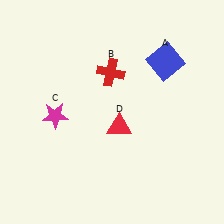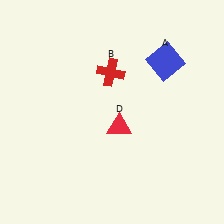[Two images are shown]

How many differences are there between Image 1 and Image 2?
There is 1 difference between the two images.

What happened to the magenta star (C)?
The magenta star (C) was removed in Image 2. It was in the bottom-left area of Image 1.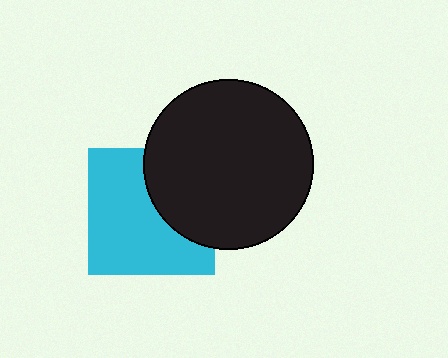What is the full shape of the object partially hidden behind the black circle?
The partially hidden object is a cyan square.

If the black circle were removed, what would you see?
You would see the complete cyan square.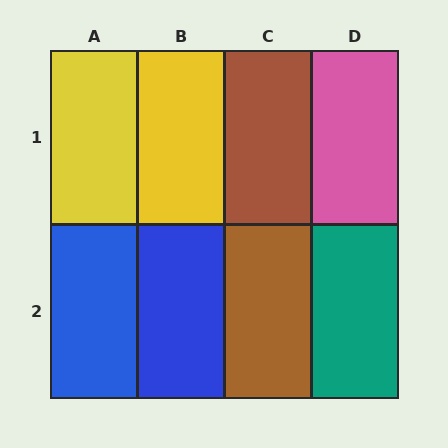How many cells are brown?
2 cells are brown.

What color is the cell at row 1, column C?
Brown.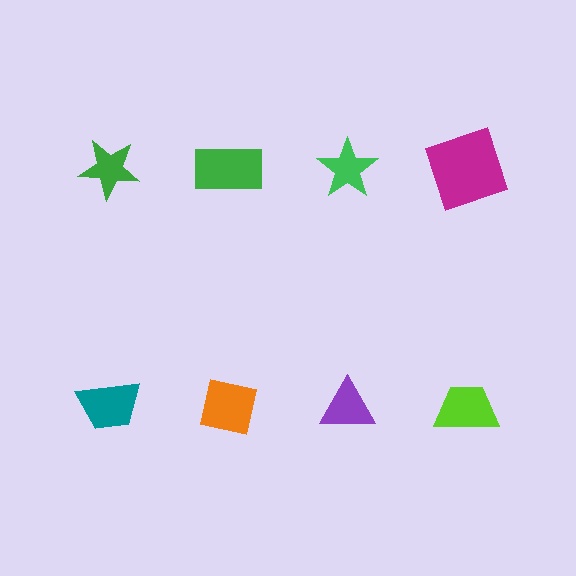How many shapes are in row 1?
4 shapes.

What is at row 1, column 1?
A green star.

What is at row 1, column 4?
A magenta square.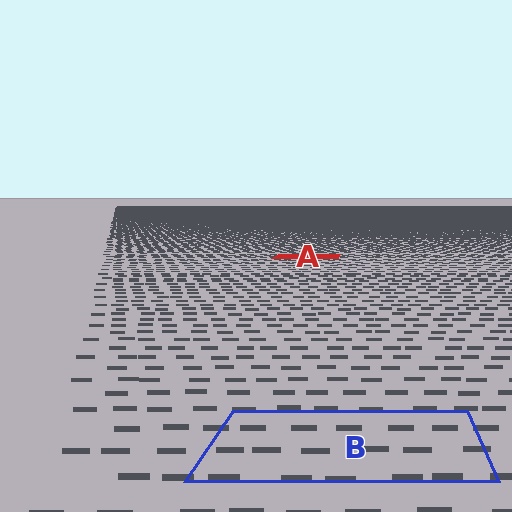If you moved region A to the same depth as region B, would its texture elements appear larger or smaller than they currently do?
They would appear larger. At a closer depth, the same texture elements are projected at a bigger on-screen size.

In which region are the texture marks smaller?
The texture marks are smaller in region A, because it is farther away.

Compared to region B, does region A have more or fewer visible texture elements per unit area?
Region A has more texture elements per unit area — they are packed more densely because it is farther away.